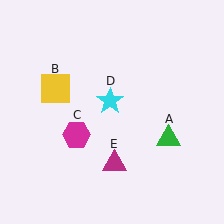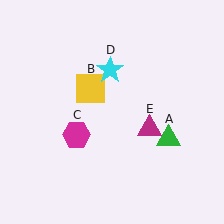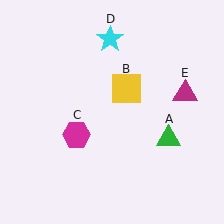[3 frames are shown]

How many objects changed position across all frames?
3 objects changed position: yellow square (object B), cyan star (object D), magenta triangle (object E).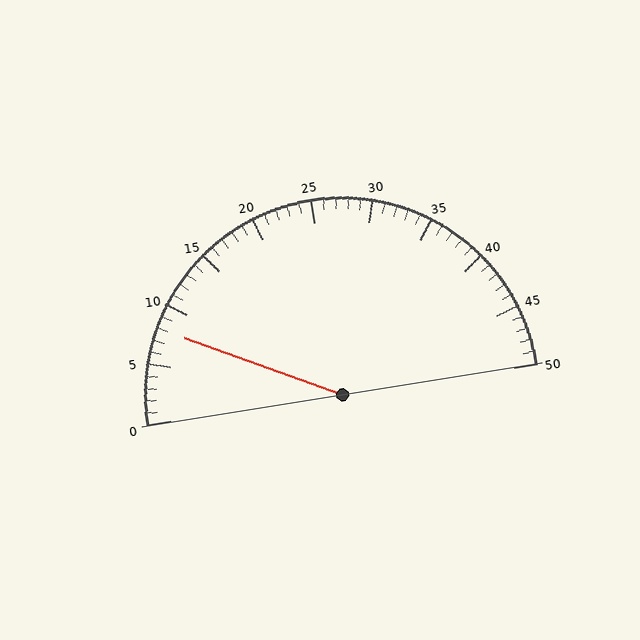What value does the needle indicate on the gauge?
The needle indicates approximately 8.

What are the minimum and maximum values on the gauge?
The gauge ranges from 0 to 50.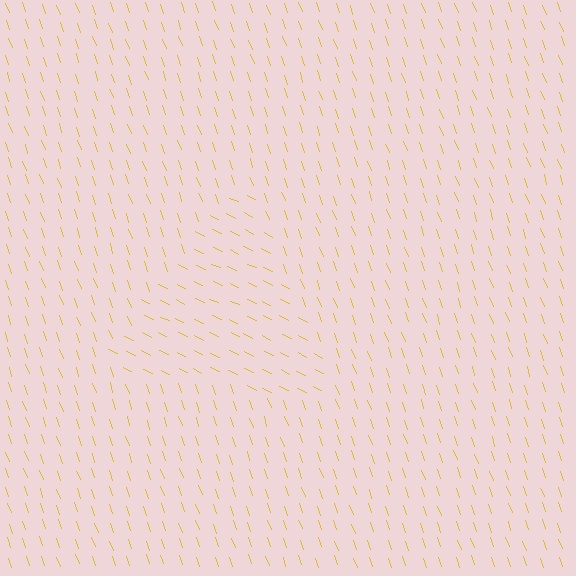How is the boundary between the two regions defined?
The boundary is defined purely by a change in line orientation (approximately 45 degrees difference). All lines are the same color and thickness.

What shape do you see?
I see a triangle.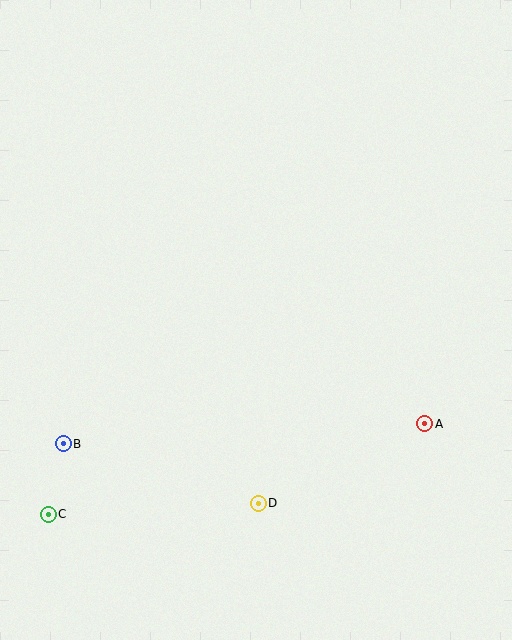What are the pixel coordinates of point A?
Point A is at (425, 424).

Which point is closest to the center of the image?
Point D at (258, 503) is closest to the center.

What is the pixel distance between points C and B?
The distance between C and B is 72 pixels.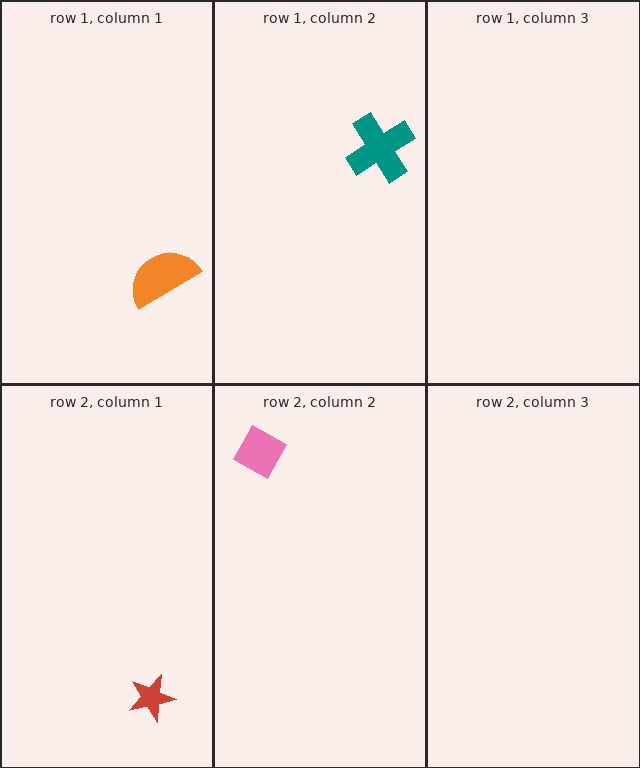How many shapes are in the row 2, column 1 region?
1.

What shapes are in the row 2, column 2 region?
The pink diamond.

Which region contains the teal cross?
The row 1, column 2 region.